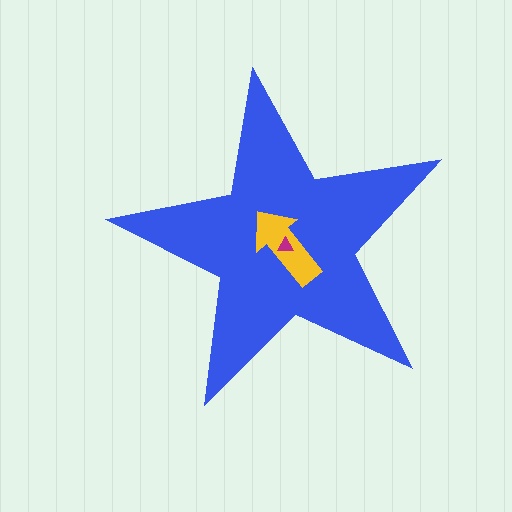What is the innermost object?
The magenta triangle.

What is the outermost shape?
The blue star.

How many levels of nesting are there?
3.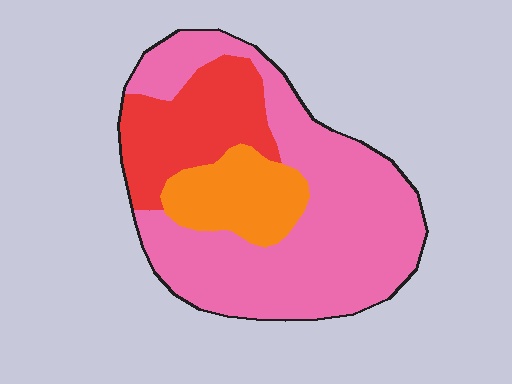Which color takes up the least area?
Orange, at roughly 15%.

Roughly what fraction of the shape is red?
Red takes up about one fifth (1/5) of the shape.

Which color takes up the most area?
Pink, at roughly 60%.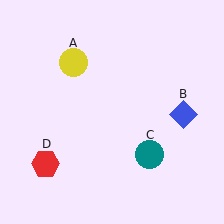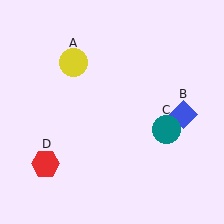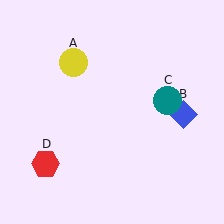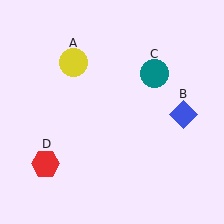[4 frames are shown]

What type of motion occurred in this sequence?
The teal circle (object C) rotated counterclockwise around the center of the scene.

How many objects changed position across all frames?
1 object changed position: teal circle (object C).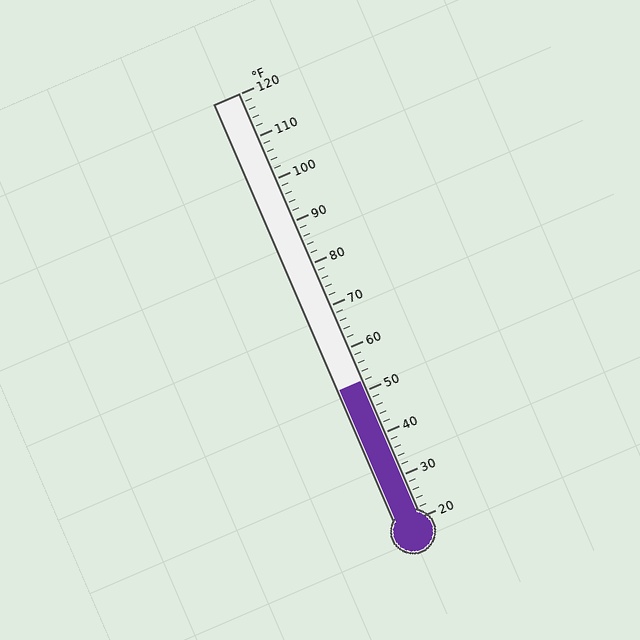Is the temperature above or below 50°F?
The temperature is above 50°F.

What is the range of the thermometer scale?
The thermometer scale ranges from 20°F to 120°F.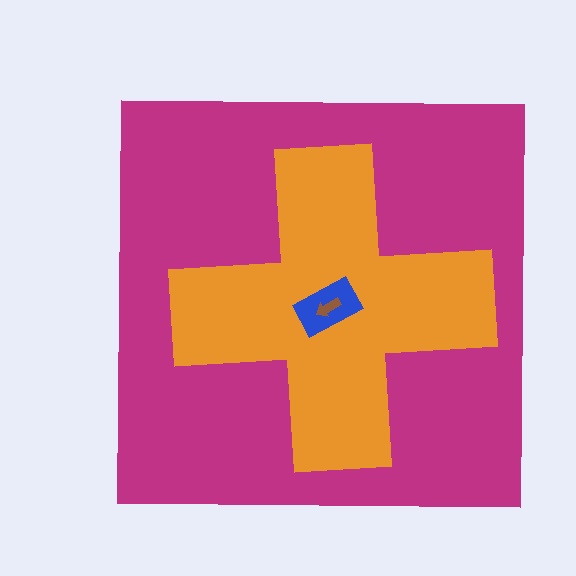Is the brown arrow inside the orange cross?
Yes.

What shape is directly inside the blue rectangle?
The brown arrow.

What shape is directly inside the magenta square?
The orange cross.